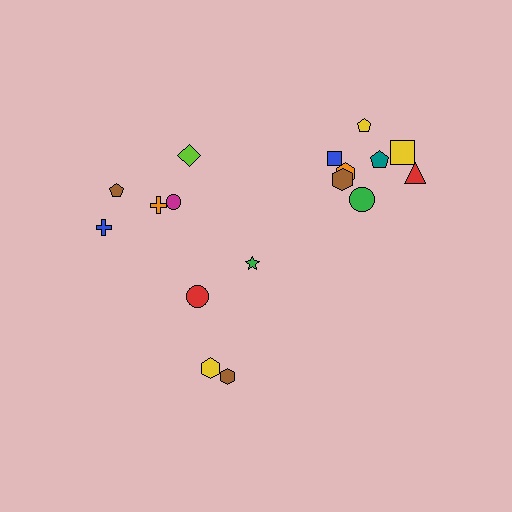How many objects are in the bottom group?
There are 4 objects.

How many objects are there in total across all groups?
There are 17 objects.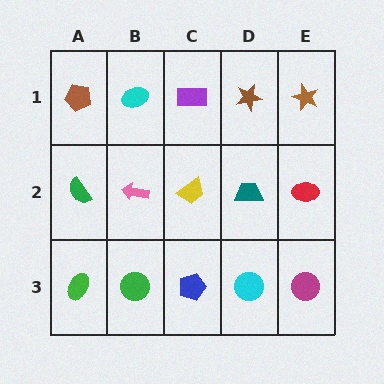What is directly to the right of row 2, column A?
A pink arrow.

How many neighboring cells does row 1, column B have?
3.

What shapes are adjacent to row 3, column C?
A yellow trapezoid (row 2, column C), a green circle (row 3, column B), a cyan circle (row 3, column D).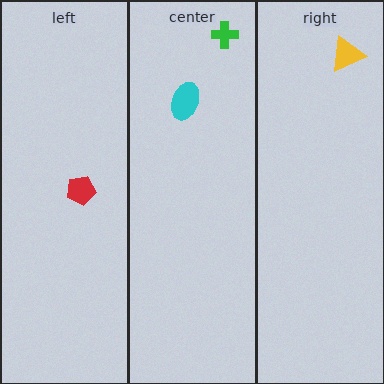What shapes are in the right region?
The yellow triangle.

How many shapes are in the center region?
2.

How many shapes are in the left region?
1.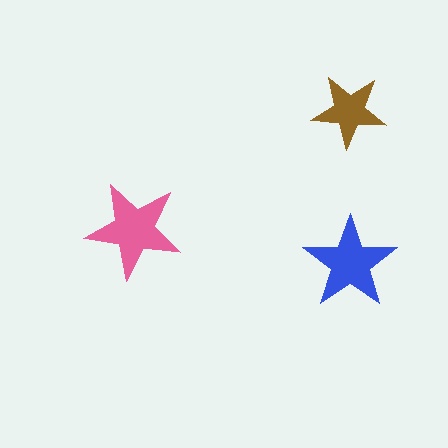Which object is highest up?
The brown star is topmost.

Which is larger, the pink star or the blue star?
The pink one.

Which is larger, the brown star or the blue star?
The blue one.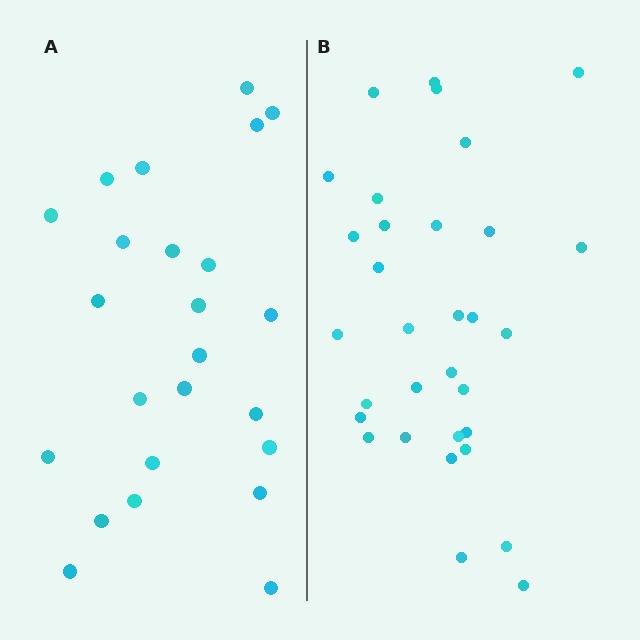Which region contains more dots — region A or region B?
Region B (the right region) has more dots.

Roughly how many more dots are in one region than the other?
Region B has roughly 8 or so more dots than region A.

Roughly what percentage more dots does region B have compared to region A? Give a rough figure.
About 35% more.